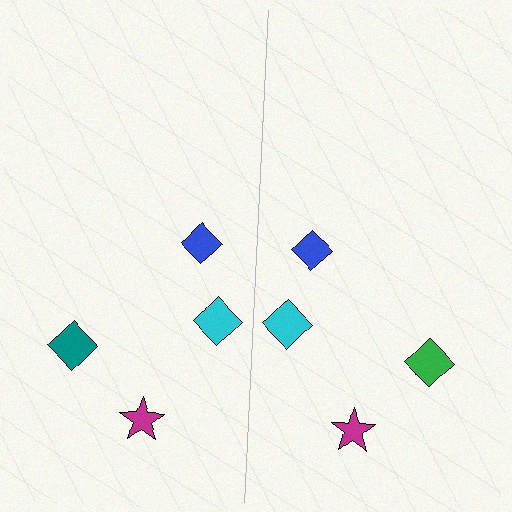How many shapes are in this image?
There are 8 shapes in this image.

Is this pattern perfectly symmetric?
No, the pattern is not perfectly symmetric. The green diamond on the right side breaks the symmetry — its mirror counterpart is teal.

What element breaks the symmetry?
The green diamond on the right side breaks the symmetry — its mirror counterpart is teal.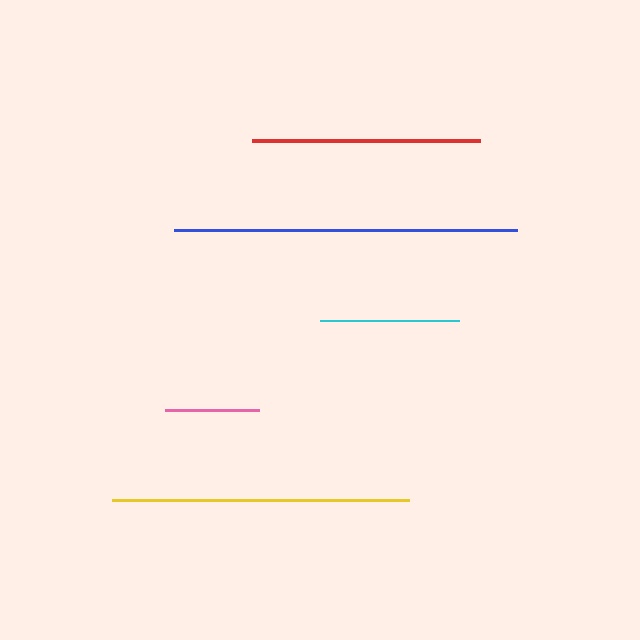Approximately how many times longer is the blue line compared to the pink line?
The blue line is approximately 3.6 times the length of the pink line.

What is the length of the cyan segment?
The cyan segment is approximately 139 pixels long.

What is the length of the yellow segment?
The yellow segment is approximately 297 pixels long.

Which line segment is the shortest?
The pink line is the shortest at approximately 94 pixels.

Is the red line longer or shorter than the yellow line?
The yellow line is longer than the red line.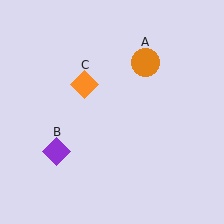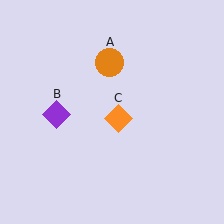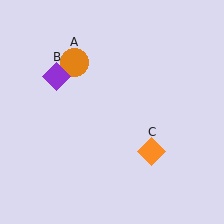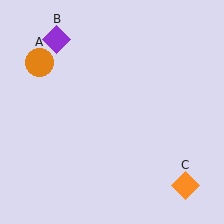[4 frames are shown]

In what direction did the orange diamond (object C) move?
The orange diamond (object C) moved down and to the right.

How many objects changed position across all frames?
3 objects changed position: orange circle (object A), purple diamond (object B), orange diamond (object C).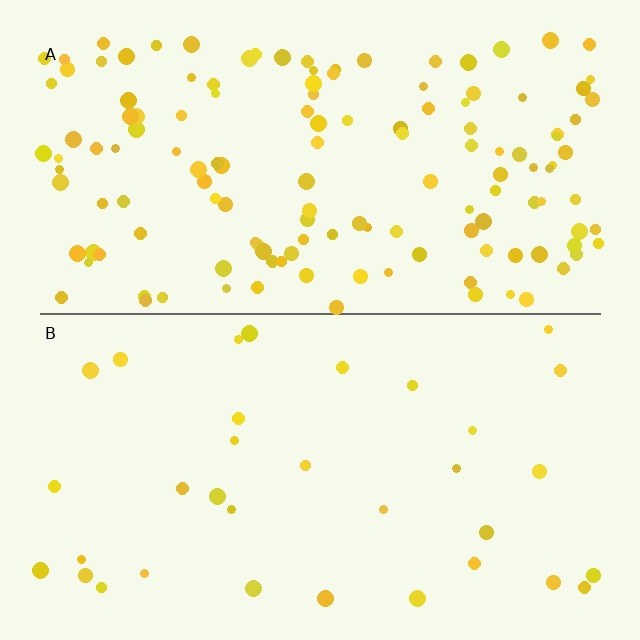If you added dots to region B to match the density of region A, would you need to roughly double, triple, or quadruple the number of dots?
Approximately quadruple.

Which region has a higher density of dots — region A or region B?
A (the top).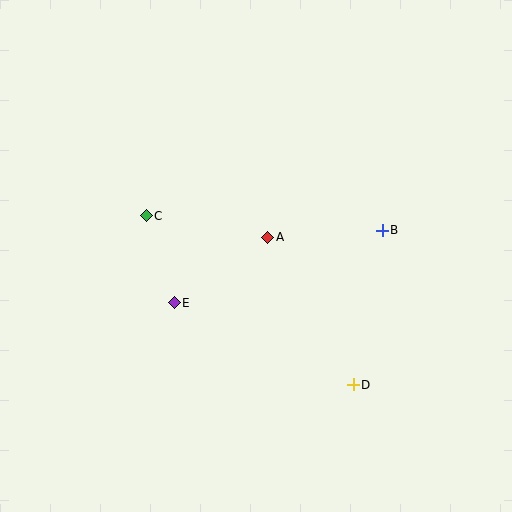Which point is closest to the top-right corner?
Point B is closest to the top-right corner.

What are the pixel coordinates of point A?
Point A is at (268, 237).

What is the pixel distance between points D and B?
The distance between D and B is 157 pixels.